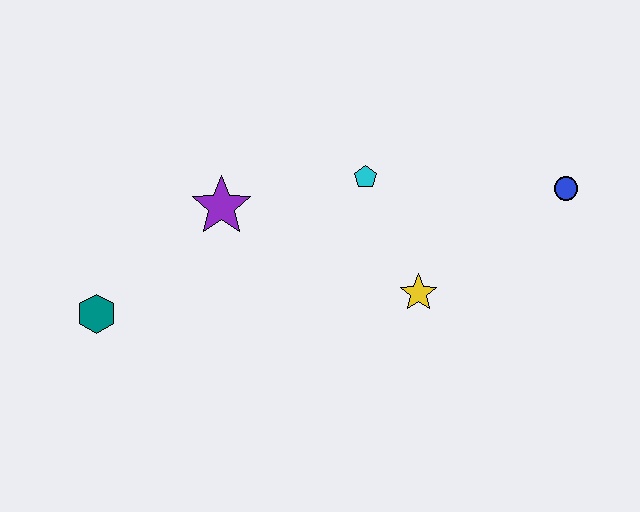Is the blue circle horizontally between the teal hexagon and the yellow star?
No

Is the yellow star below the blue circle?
Yes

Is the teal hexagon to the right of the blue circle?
No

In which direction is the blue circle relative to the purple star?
The blue circle is to the right of the purple star.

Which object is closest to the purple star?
The cyan pentagon is closest to the purple star.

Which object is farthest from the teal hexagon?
The blue circle is farthest from the teal hexagon.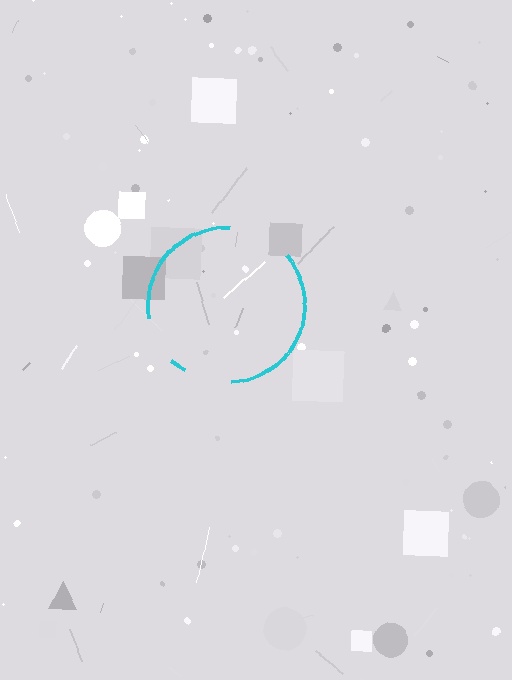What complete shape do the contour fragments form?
The contour fragments form a circle.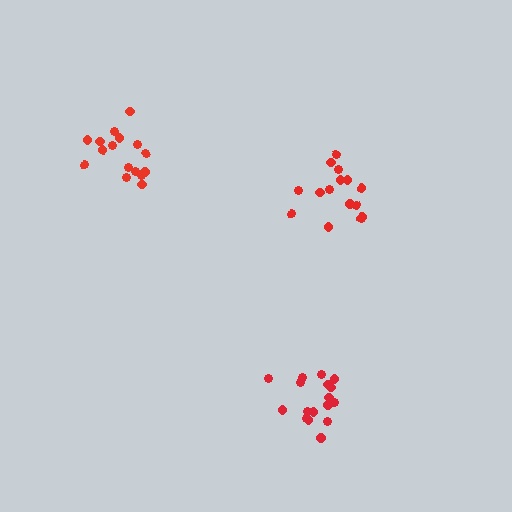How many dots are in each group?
Group 1: 16 dots, Group 2: 17 dots, Group 3: 15 dots (48 total).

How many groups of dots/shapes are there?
There are 3 groups.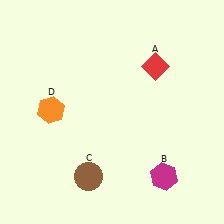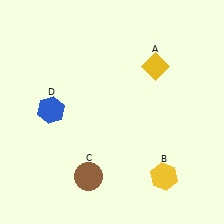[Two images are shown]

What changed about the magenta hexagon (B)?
In Image 1, B is magenta. In Image 2, it changed to yellow.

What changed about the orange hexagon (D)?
In Image 1, D is orange. In Image 2, it changed to blue.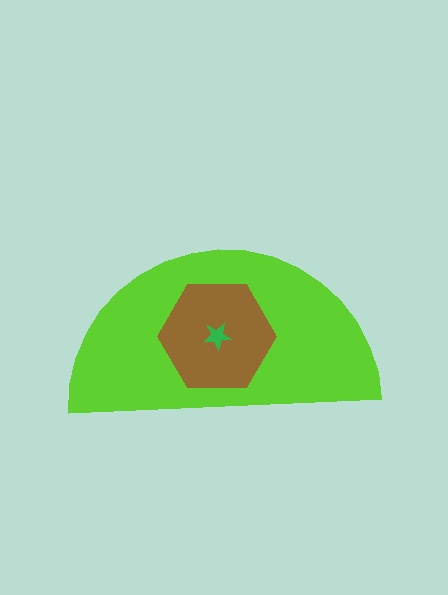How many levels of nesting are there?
3.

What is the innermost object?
The green star.